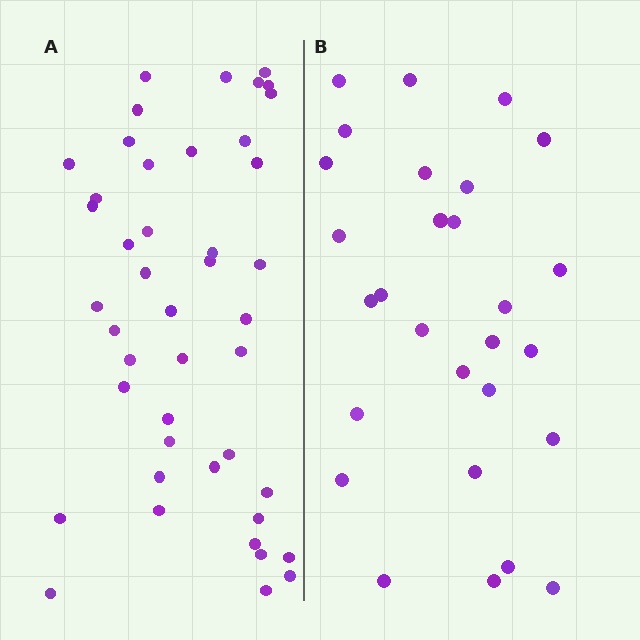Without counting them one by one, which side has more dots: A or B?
Region A (the left region) has more dots.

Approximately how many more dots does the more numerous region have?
Region A has approximately 15 more dots than region B.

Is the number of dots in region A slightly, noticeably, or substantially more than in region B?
Region A has substantially more. The ratio is roughly 1.6 to 1.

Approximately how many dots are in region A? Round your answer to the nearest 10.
About 40 dots. (The exact count is 44, which rounds to 40.)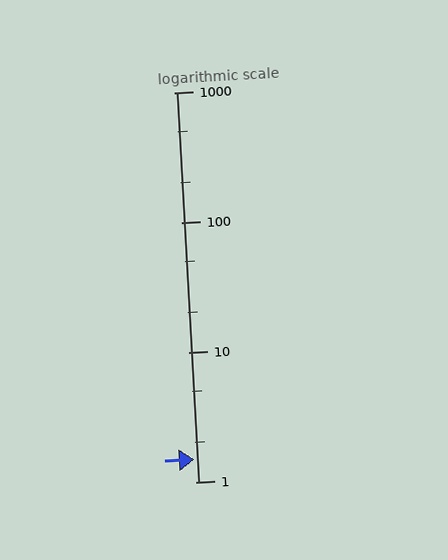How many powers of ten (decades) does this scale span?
The scale spans 3 decades, from 1 to 1000.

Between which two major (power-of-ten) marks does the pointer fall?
The pointer is between 1 and 10.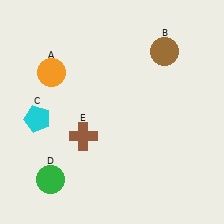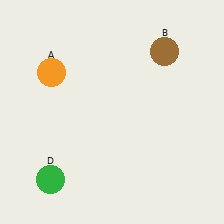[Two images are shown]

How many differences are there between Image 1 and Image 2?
There are 2 differences between the two images.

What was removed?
The cyan pentagon (C), the brown cross (E) were removed in Image 2.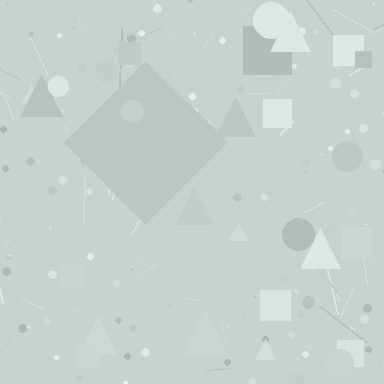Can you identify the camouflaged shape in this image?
The camouflaged shape is a diamond.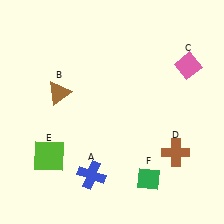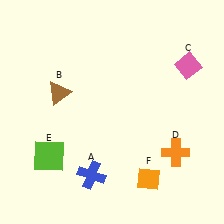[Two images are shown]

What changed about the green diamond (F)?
In Image 1, F is green. In Image 2, it changed to orange.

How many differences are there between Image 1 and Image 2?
There are 2 differences between the two images.